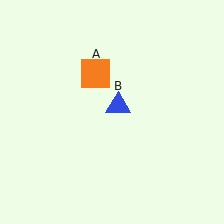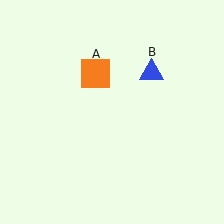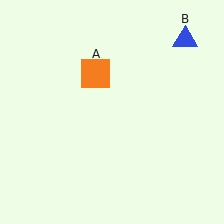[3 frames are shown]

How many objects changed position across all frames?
1 object changed position: blue triangle (object B).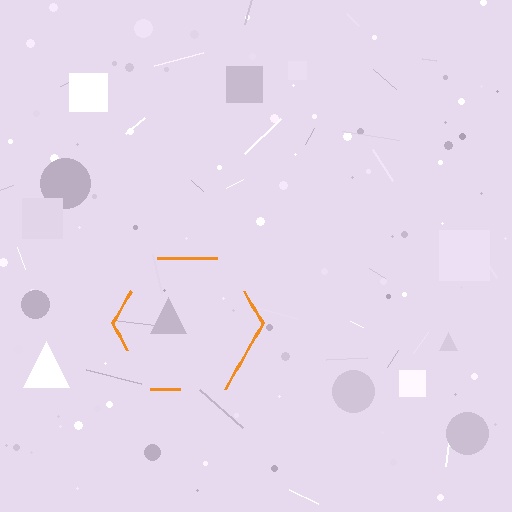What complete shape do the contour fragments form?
The contour fragments form a hexagon.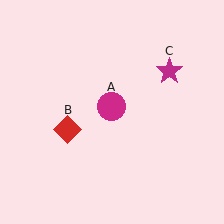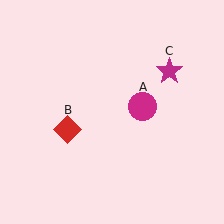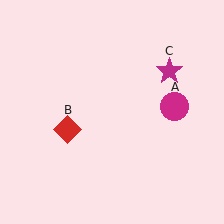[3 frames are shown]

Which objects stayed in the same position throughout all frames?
Red diamond (object B) and magenta star (object C) remained stationary.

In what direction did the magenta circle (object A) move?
The magenta circle (object A) moved right.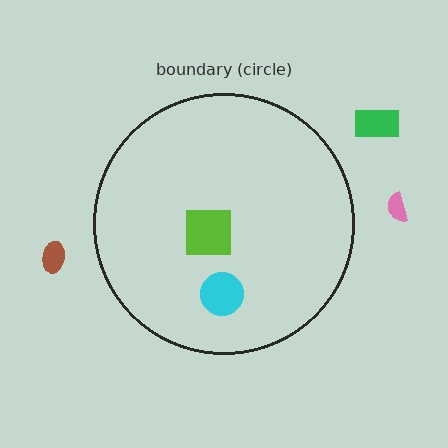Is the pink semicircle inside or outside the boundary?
Outside.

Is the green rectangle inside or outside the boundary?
Outside.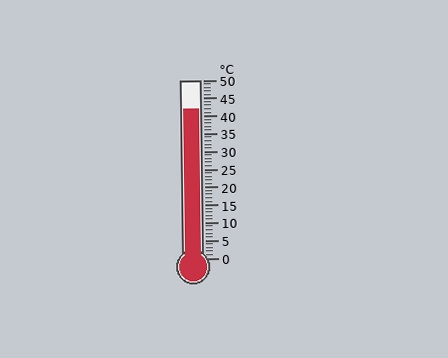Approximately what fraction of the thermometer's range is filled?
The thermometer is filled to approximately 85% of its range.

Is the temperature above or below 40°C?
The temperature is above 40°C.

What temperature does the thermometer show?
The thermometer shows approximately 42°C.